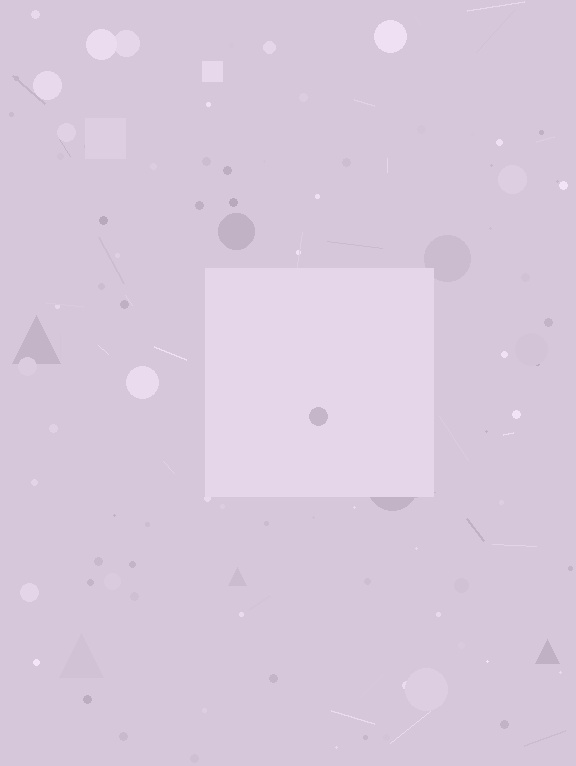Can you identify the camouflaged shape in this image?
The camouflaged shape is a square.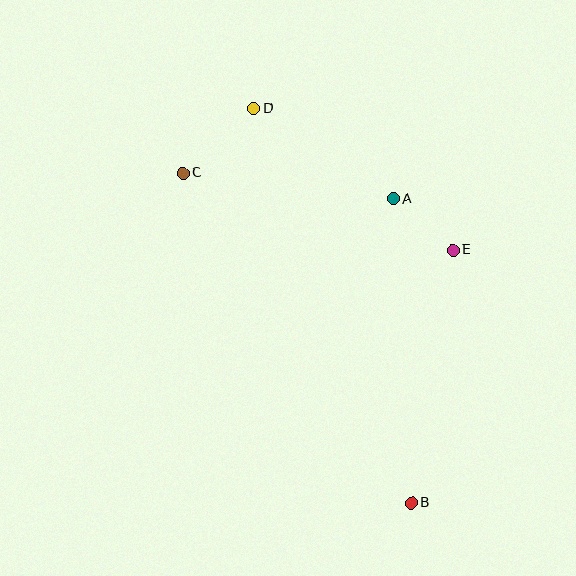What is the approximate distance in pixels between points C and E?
The distance between C and E is approximately 281 pixels.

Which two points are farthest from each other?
Points B and D are farthest from each other.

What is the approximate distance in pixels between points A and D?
The distance between A and D is approximately 166 pixels.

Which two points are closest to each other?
Points A and E are closest to each other.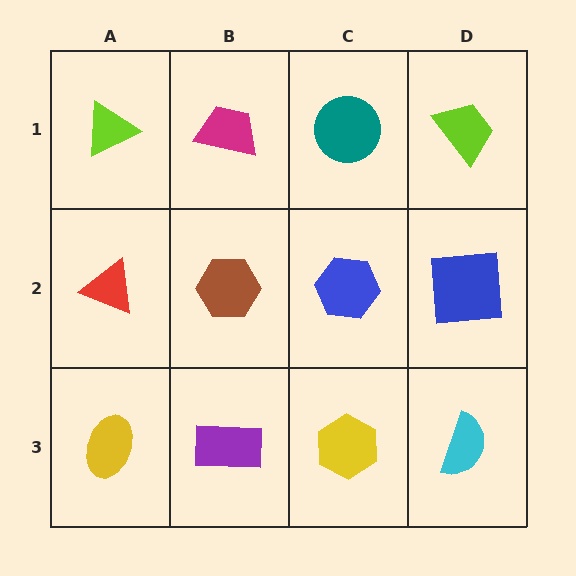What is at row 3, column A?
A yellow ellipse.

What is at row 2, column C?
A blue hexagon.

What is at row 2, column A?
A red triangle.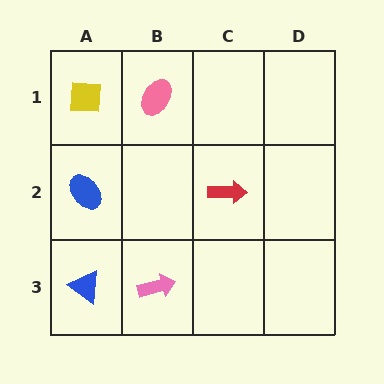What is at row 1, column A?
A yellow square.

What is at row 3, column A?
A blue triangle.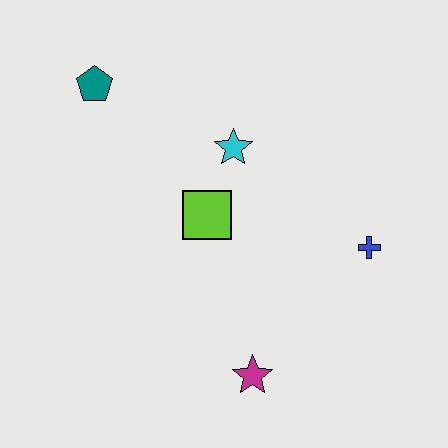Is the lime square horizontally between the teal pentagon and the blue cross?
Yes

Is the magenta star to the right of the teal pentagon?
Yes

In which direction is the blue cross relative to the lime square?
The blue cross is to the right of the lime square.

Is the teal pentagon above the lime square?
Yes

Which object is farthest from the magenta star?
The teal pentagon is farthest from the magenta star.